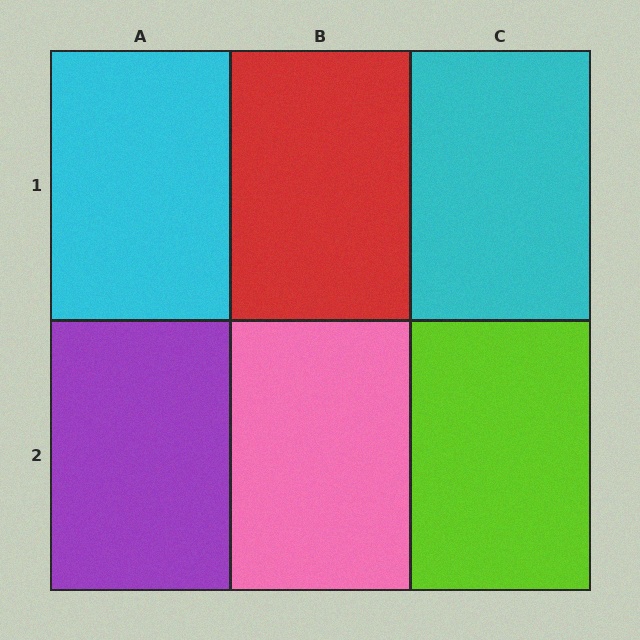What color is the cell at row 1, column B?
Red.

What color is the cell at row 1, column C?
Cyan.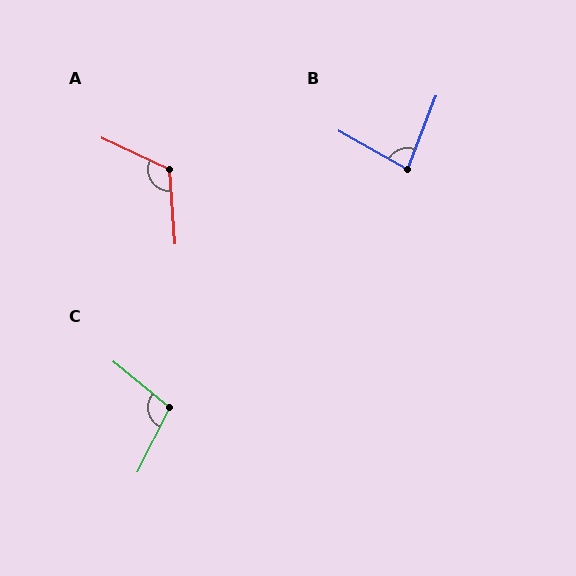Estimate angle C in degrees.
Approximately 102 degrees.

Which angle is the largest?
A, at approximately 119 degrees.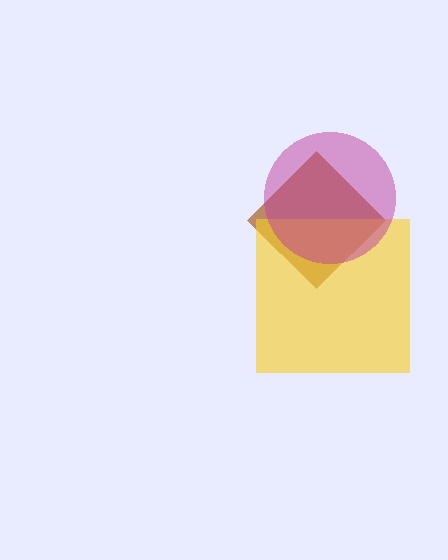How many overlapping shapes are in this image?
There are 3 overlapping shapes in the image.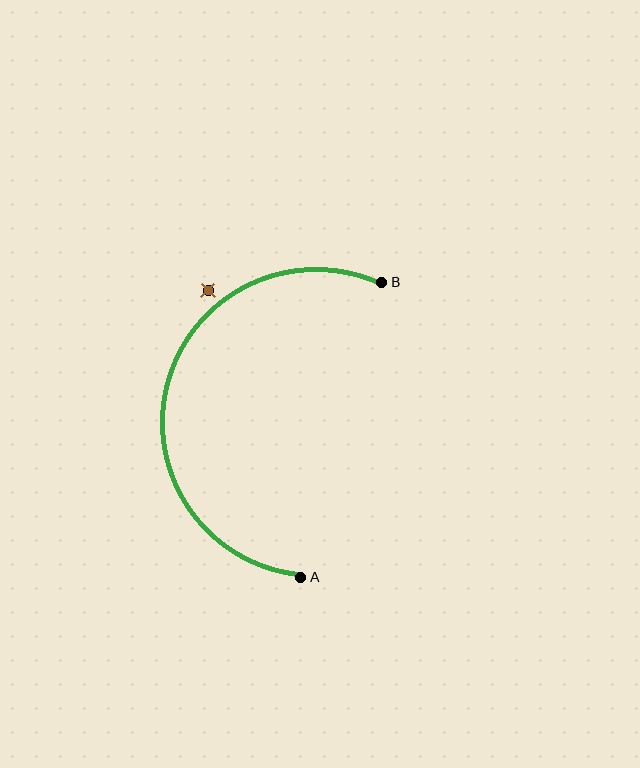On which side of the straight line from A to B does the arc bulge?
The arc bulges to the left of the straight line connecting A and B.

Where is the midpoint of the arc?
The arc midpoint is the point on the curve farthest from the straight line joining A and B. It sits to the left of that line.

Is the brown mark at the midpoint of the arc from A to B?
No — the brown mark does not lie on the arc at all. It sits slightly outside the curve.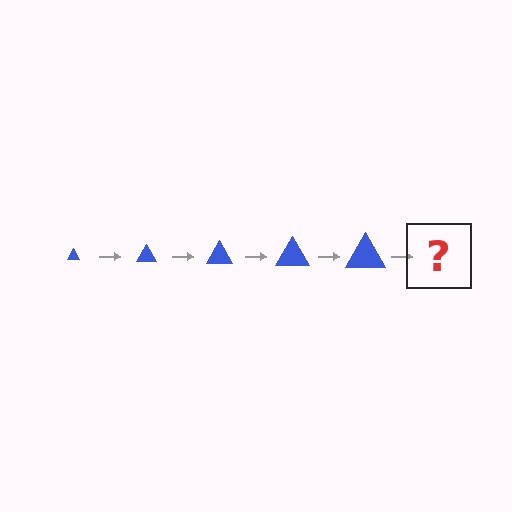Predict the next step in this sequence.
The next step is a blue triangle, larger than the previous one.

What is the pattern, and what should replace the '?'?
The pattern is that the triangle gets progressively larger each step. The '?' should be a blue triangle, larger than the previous one.